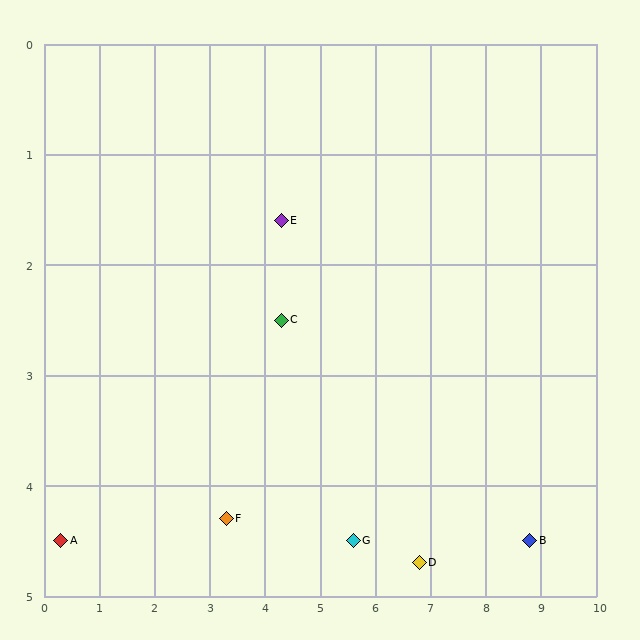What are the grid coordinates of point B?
Point B is at approximately (8.8, 4.5).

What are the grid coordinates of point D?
Point D is at approximately (6.8, 4.7).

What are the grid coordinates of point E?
Point E is at approximately (4.3, 1.6).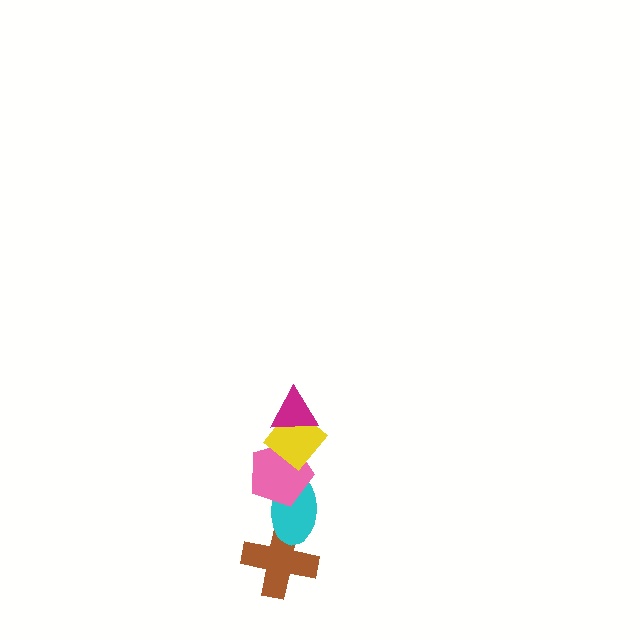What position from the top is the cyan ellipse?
The cyan ellipse is 4th from the top.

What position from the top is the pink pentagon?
The pink pentagon is 3rd from the top.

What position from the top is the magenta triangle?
The magenta triangle is 1st from the top.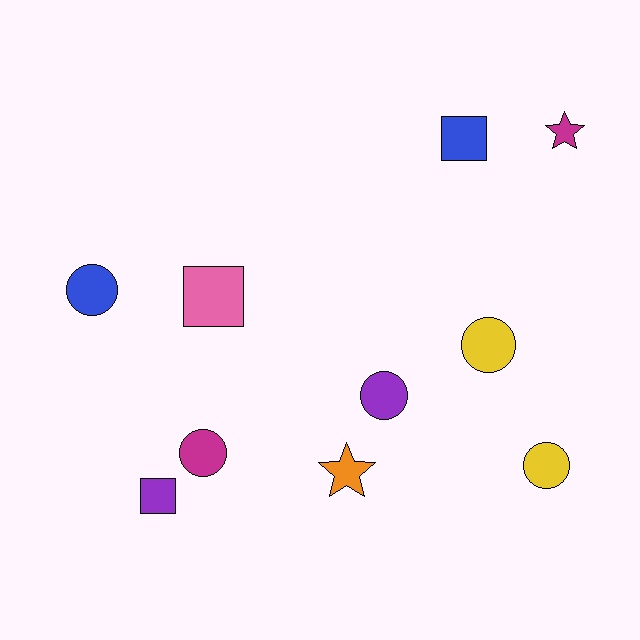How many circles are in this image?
There are 5 circles.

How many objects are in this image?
There are 10 objects.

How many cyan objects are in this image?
There are no cyan objects.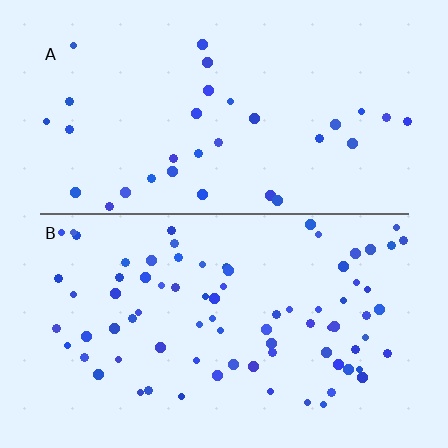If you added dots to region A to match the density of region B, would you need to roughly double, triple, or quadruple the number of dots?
Approximately double.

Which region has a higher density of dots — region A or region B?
B (the bottom).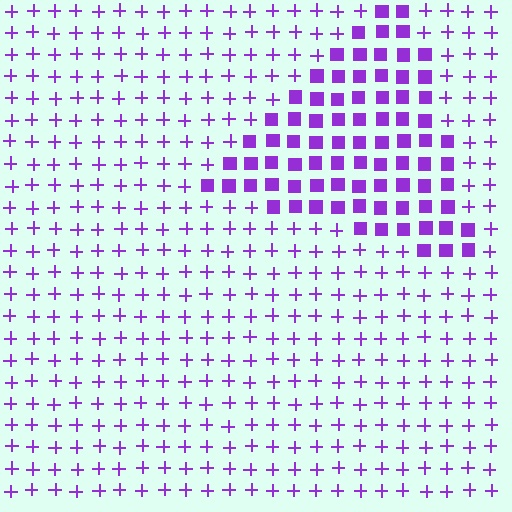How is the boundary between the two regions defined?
The boundary is defined by a change in element shape: squares inside vs. plus signs outside. All elements share the same color and spacing.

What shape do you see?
I see a triangle.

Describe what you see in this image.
The image is filled with small purple elements arranged in a uniform grid. A triangle-shaped region contains squares, while the surrounding area contains plus signs. The boundary is defined purely by the change in element shape.